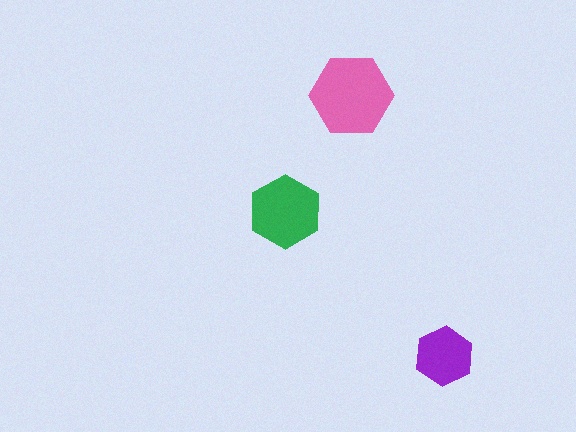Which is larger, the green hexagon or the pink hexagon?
The pink one.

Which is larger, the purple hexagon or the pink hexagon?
The pink one.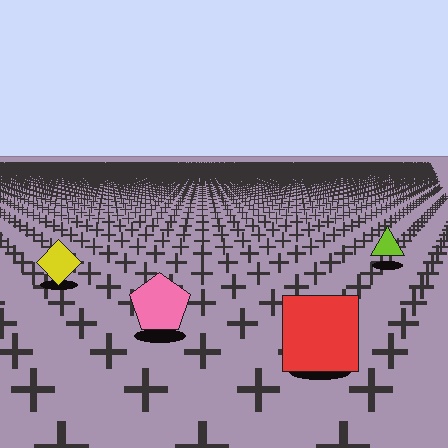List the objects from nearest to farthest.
From nearest to farthest: the red square, the pink pentagon, the yellow diamond, the lime triangle.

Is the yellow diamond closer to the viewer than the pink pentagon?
No. The pink pentagon is closer — you can tell from the texture gradient: the ground texture is coarser near it.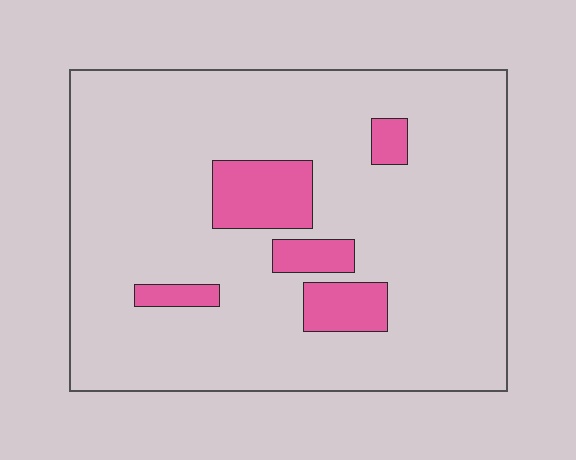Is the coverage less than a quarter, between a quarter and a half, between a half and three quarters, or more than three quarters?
Less than a quarter.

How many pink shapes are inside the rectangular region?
5.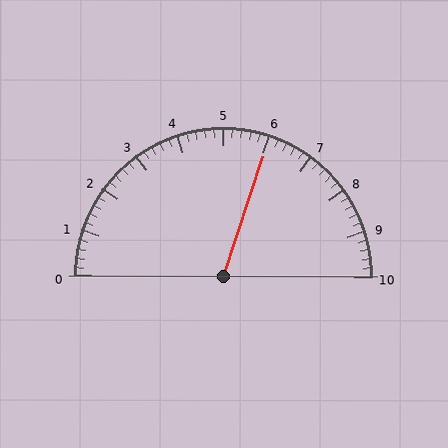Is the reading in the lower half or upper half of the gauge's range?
The reading is in the upper half of the range (0 to 10).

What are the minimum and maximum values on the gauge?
The gauge ranges from 0 to 10.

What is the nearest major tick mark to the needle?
The nearest major tick mark is 6.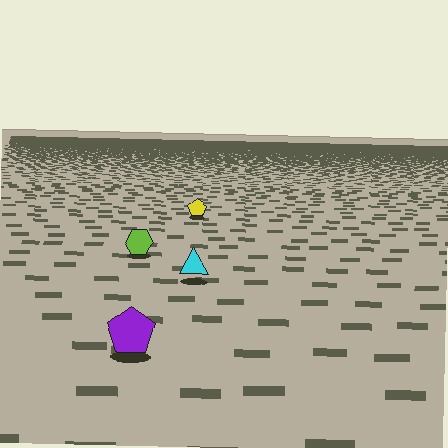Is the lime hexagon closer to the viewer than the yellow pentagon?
Yes. The lime hexagon is closer — you can tell from the texture gradient: the ground texture is coarser near it.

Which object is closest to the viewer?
The purple pentagon is closest. The texture marks near it are larger and more spread out.